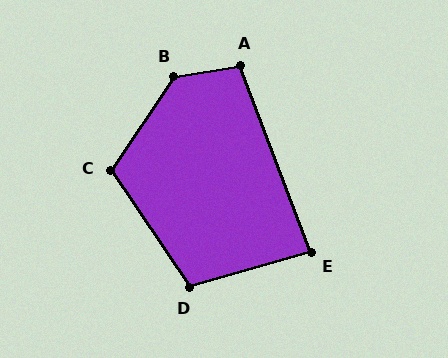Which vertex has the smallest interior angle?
E, at approximately 85 degrees.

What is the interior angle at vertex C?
Approximately 112 degrees (obtuse).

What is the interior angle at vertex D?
Approximately 108 degrees (obtuse).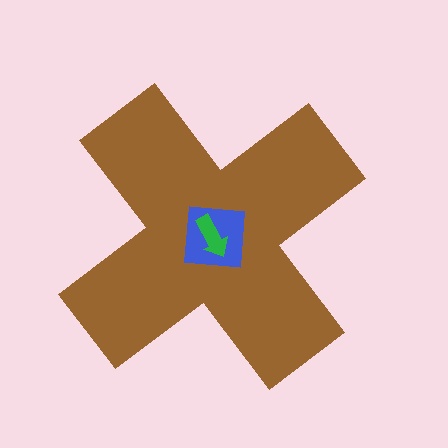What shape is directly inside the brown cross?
The blue square.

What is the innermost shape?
The green arrow.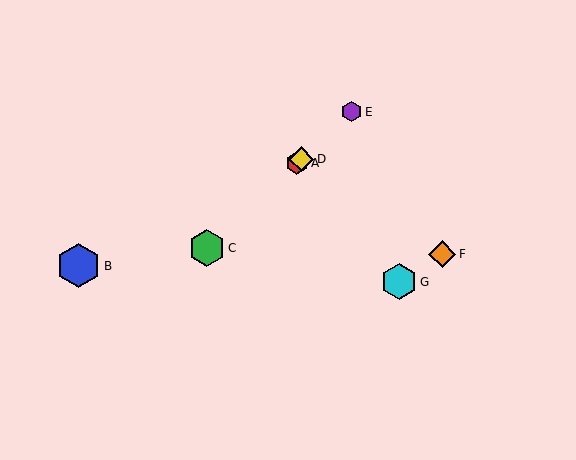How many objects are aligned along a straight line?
4 objects (A, C, D, E) are aligned along a straight line.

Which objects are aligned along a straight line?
Objects A, C, D, E are aligned along a straight line.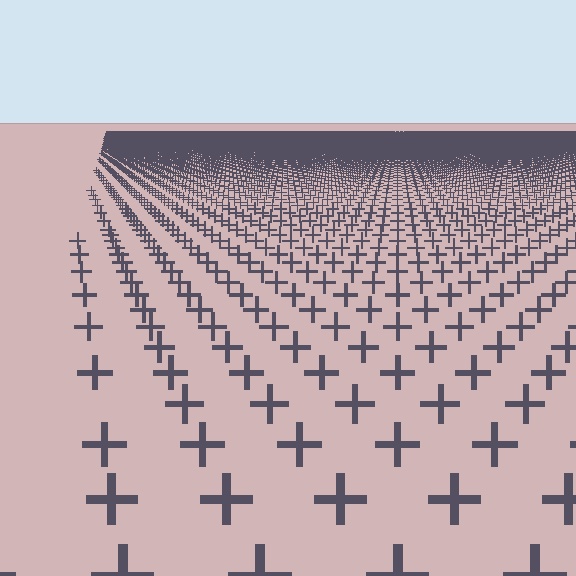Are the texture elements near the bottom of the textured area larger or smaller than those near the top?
Larger. Near the bottom, elements are closer to the viewer and appear at a bigger on-screen size.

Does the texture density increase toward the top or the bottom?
Density increases toward the top.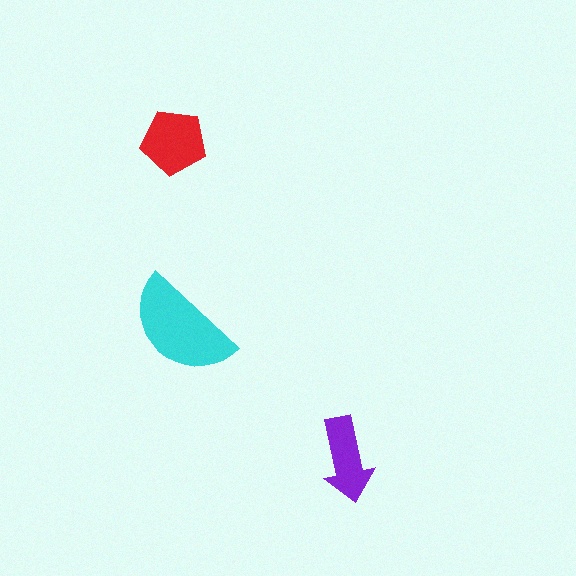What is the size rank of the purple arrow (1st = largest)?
3rd.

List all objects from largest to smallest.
The cyan semicircle, the red pentagon, the purple arrow.